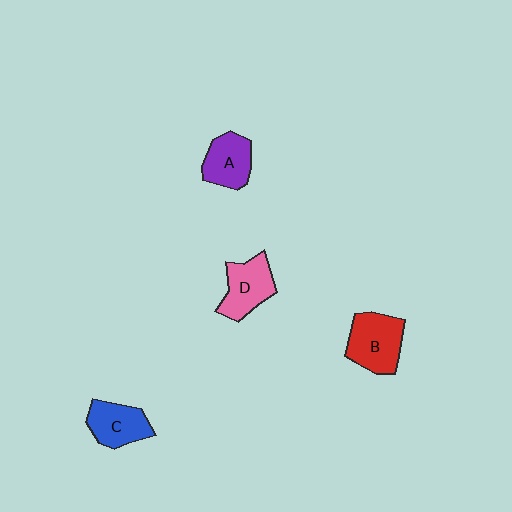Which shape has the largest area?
Shape B (red).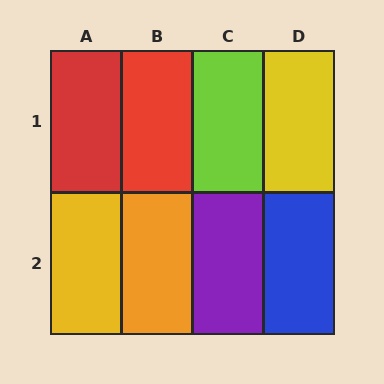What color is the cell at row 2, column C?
Purple.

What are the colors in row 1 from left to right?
Red, red, lime, yellow.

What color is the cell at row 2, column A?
Yellow.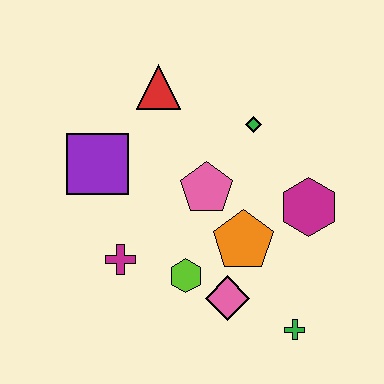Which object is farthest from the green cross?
The red triangle is farthest from the green cross.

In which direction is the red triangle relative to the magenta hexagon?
The red triangle is to the left of the magenta hexagon.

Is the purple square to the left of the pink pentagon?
Yes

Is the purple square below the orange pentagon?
No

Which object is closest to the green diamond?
The pink pentagon is closest to the green diamond.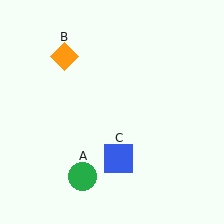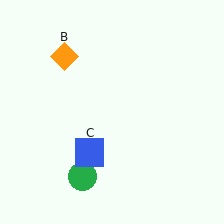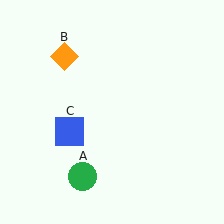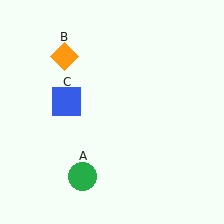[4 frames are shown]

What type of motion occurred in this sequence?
The blue square (object C) rotated clockwise around the center of the scene.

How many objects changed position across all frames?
1 object changed position: blue square (object C).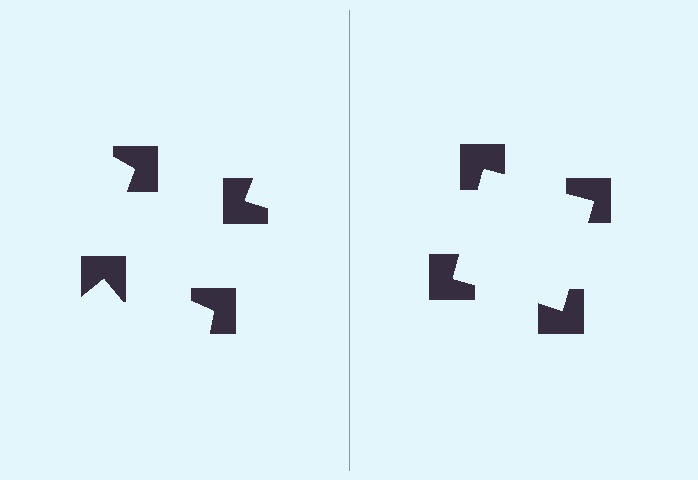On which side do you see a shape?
An illusory square appears on the right side. On the left side the wedge cuts are rotated, so no coherent shape forms.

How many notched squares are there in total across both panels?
8 — 4 on each side.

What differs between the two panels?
The notched squares are positioned identically on both sides; only the wedge orientations differ. On the right they align to a square; on the left they are misaligned.